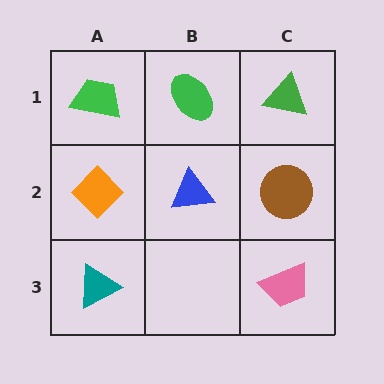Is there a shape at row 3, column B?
No, that cell is empty.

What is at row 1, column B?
A green ellipse.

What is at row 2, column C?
A brown circle.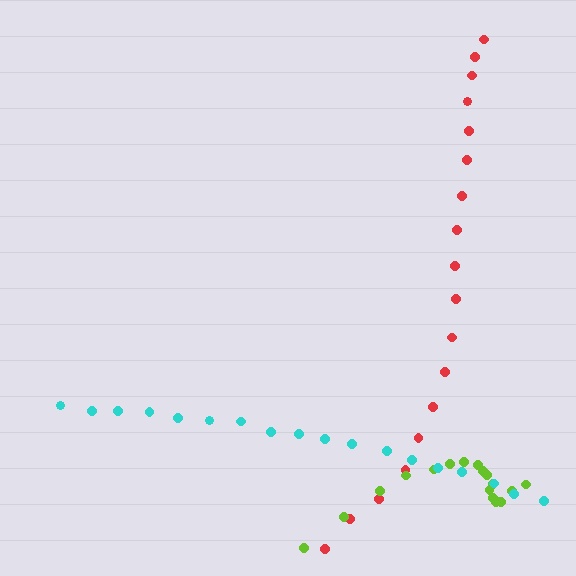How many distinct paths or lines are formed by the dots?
There are 3 distinct paths.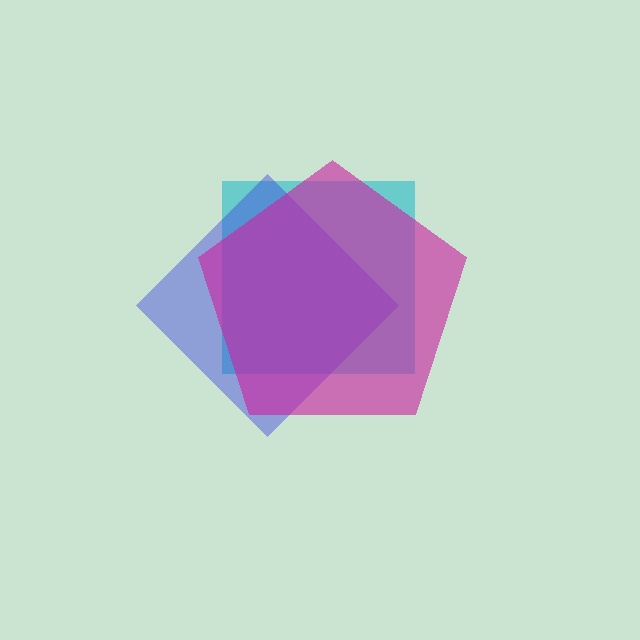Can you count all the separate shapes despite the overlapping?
Yes, there are 3 separate shapes.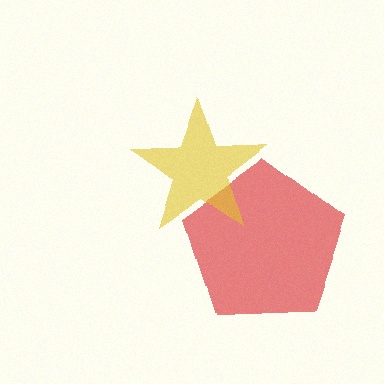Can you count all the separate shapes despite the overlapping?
Yes, there are 2 separate shapes.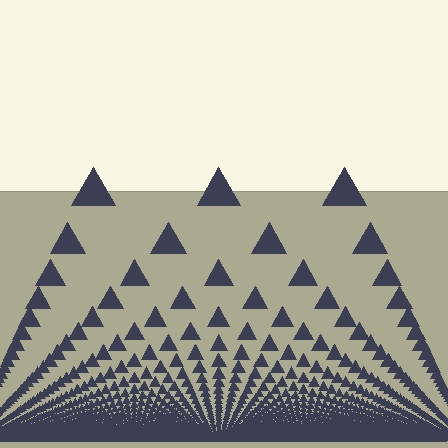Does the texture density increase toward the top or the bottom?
Density increases toward the bottom.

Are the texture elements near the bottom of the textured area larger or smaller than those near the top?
Smaller. The gradient is inverted — elements near the bottom are smaller and denser.